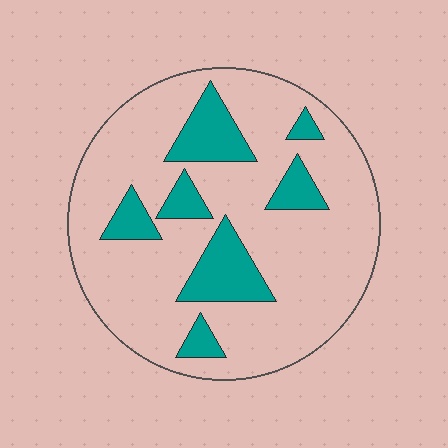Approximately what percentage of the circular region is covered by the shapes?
Approximately 20%.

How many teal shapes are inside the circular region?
7.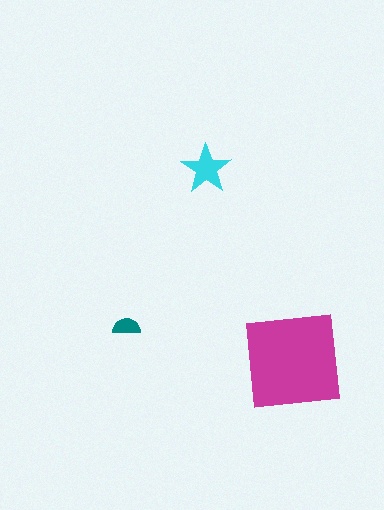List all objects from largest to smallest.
The magenta square, the cyan star, the teal semicircle.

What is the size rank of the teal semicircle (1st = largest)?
3rd.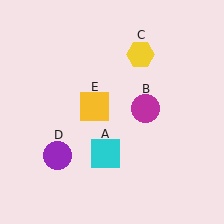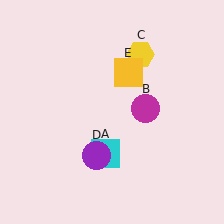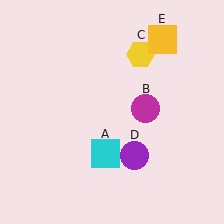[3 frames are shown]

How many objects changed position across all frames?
2 objects changed position: purple circle (object D), yellow square (object E).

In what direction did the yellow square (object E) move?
The yellow square (object E) moved up and to the right.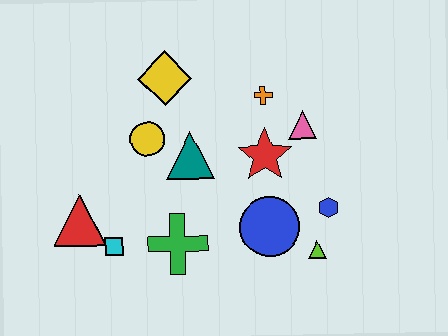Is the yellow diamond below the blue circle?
No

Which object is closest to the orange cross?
The pink triangle is closest to the orange cross.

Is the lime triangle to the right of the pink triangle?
Yes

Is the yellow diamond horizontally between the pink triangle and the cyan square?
Yes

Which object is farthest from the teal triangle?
The lime triangle is farthest from the teal triangle.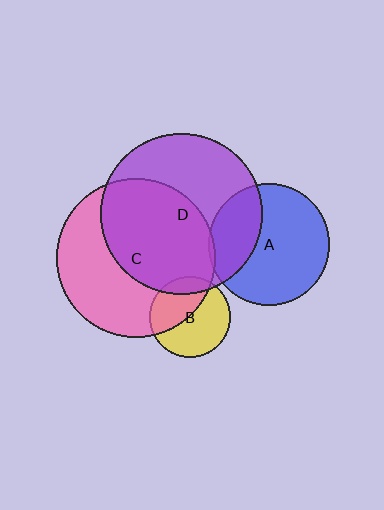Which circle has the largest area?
Circle D (purple).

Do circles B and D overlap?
Yes.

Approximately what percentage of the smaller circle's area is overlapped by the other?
Approximately 15%.